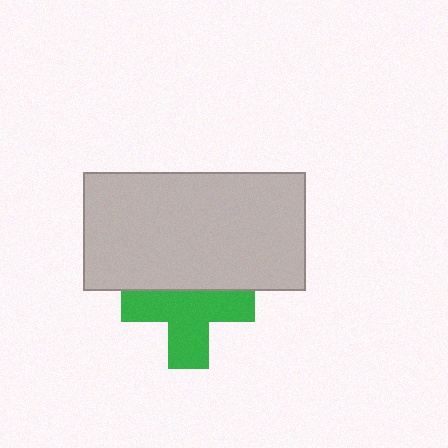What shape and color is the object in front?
The object in front is a light gray rectangle.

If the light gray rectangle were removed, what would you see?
You would see the complete green cross.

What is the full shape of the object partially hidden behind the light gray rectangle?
The partially hidden object is a green cross.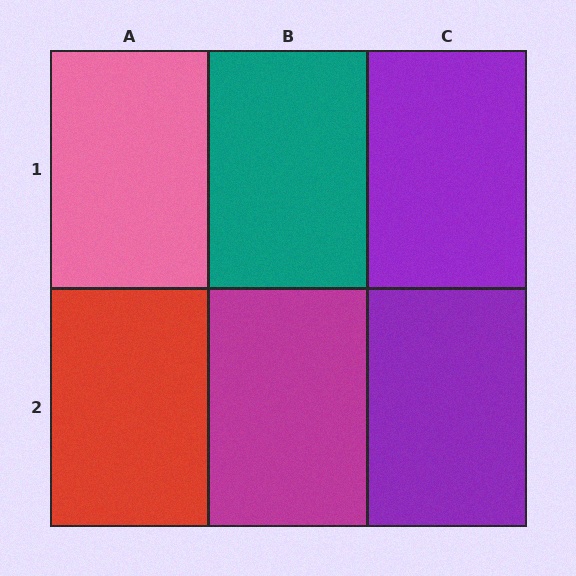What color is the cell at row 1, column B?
Teal.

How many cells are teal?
1 cell is teal.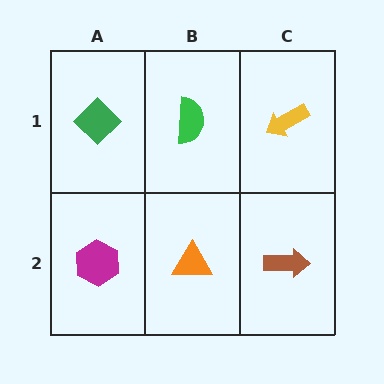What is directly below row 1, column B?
An orange triangle.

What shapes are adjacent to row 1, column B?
An orange triangle (row 2, column B), a green diamond (row 1, column A), a yellow arrow (row 1, column C).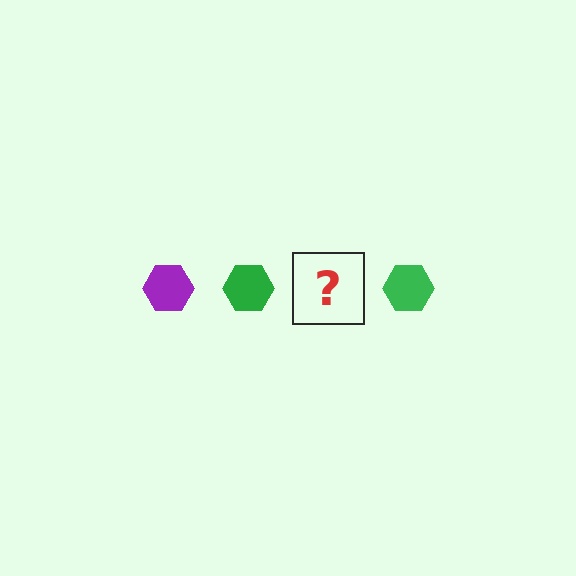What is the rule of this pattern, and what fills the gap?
The rule is that the pattern cycles through purple, green hexagons. The gap should be filled with a purple hexagon.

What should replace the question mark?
The question mark should be replaced with a purple hexagon.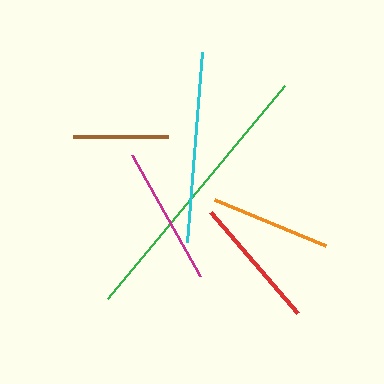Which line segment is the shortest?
The brown line is the shortest at approximately 95 pixels.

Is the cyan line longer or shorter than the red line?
The cyan line is longer than the red line.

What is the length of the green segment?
The green segment is approximately 276 pixels long.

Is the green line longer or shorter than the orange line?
The green line is longer than the orange line.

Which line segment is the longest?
The green line is the longest at approximately 276 pixels.